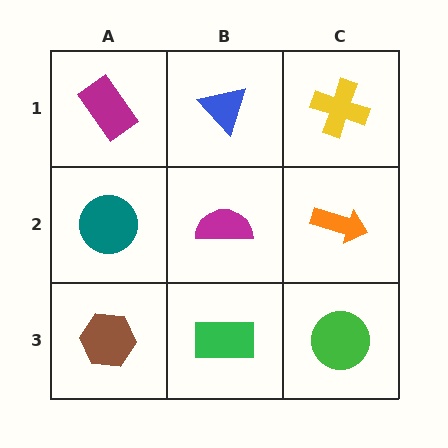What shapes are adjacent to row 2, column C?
A yellow cross (row 1, column C), a green circle (row 3, column C), a magenta semicircle (row 2, column B).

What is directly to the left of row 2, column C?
A magenta semicircle.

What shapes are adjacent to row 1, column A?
A teal circle (row 2, column A), a blue triangle (row 1, column B).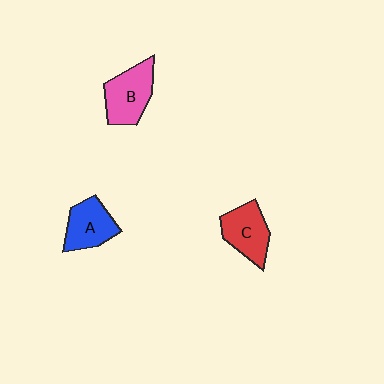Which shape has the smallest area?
Shape A (blue).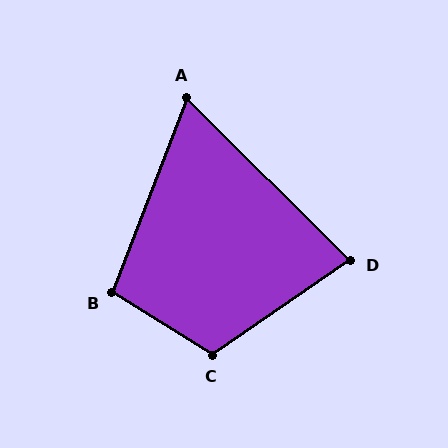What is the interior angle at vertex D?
Approximately 79 degrees (acute).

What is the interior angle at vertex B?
Approximately 101 degrees (obtuse).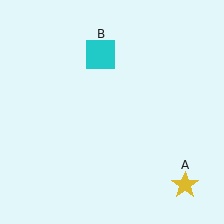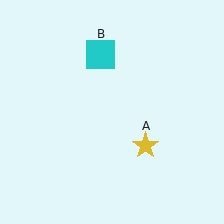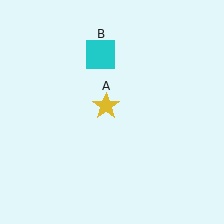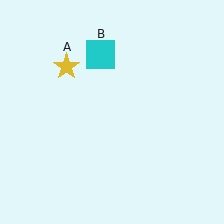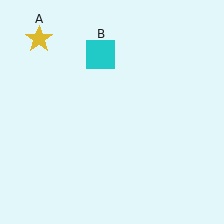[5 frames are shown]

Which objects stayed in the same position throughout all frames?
Cyan square (object B) remained stationary.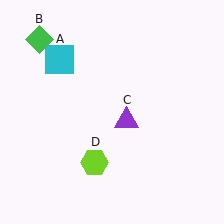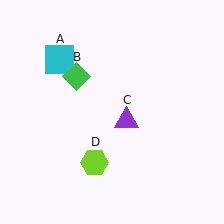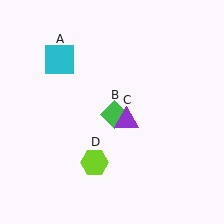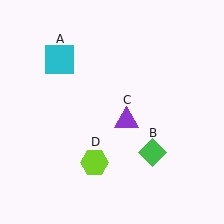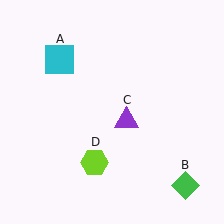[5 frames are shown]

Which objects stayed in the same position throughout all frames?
Cyan square (object A) and purple triangle (object C) and lime hexagon (object D) remained stationary.